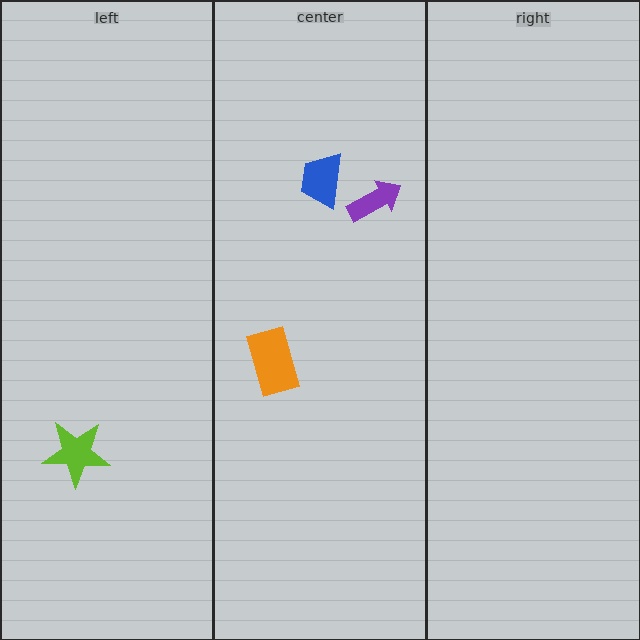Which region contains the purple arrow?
The center region.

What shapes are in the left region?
The lime star.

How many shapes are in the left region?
1.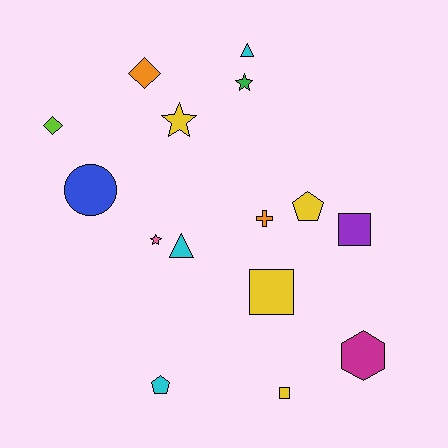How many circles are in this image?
There is 1 circle.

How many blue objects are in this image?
There is 1 blue object.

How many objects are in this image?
There are 15 objects.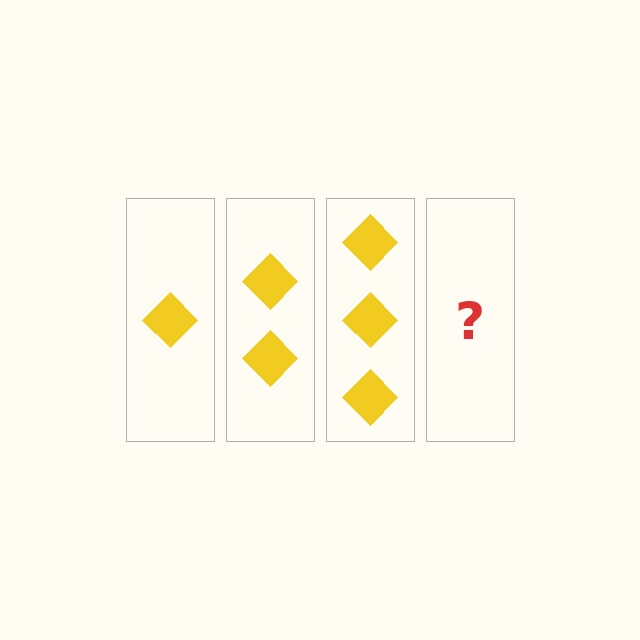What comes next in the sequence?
The next element should be 4 diamonds.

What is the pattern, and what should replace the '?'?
The pattern is that each step adds one more diamond. The '?' should be 4 diamonds.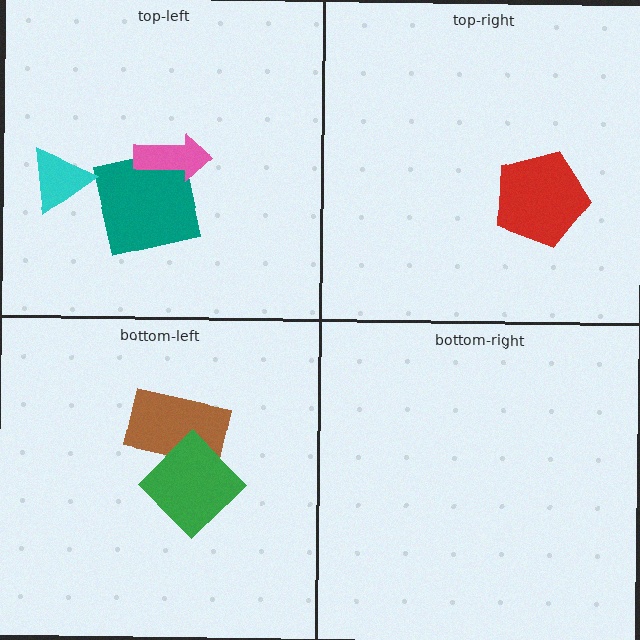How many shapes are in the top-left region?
3.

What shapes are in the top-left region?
The teal square, the cyan triangle, the pink arrow.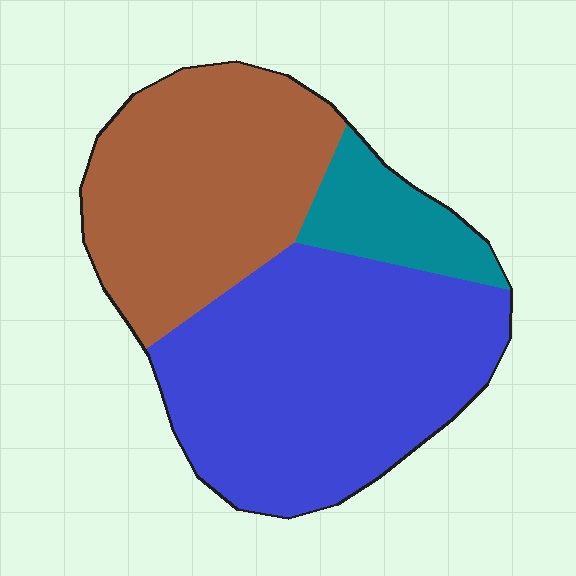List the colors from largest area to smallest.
From largest to smallest: blue, brown, teal.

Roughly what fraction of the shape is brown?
Brown covers roughly 35% of the shape.